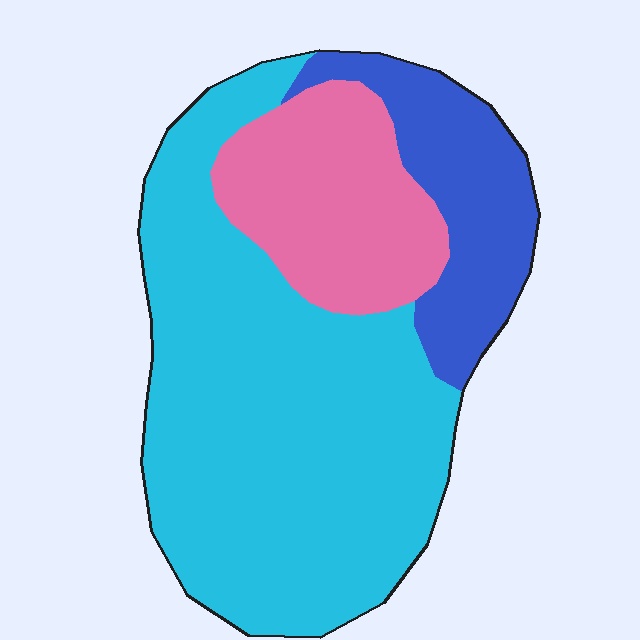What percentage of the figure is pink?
Pink covers about 20% of the figure.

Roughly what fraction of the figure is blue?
Blue takes up about one sixth (1/6) of the figure.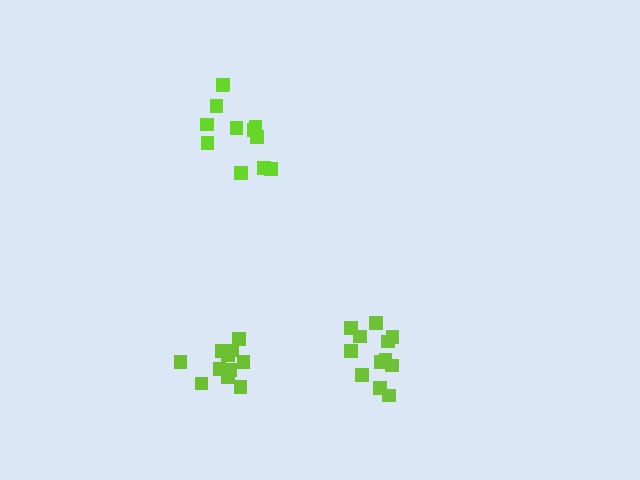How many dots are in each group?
Group 1: 12 dots, Group 2: 11 dots, Group 3: 12 dots (35 total).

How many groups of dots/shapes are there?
There are 3 groups.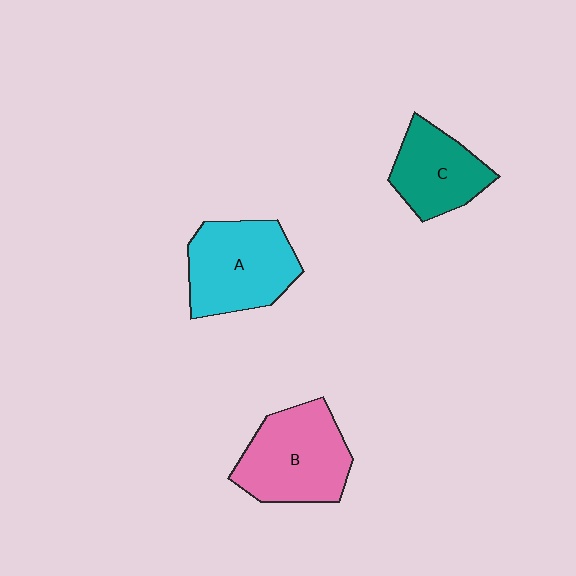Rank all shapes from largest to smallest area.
From largest to smallest: B (pink), A (cyan), C (teal).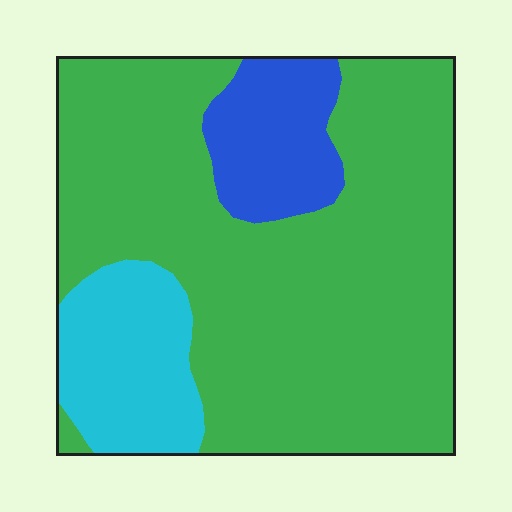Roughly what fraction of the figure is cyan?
Cyan covers roughly 15% of the figure.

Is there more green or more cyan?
Green.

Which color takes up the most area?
Green, at roughly 75%.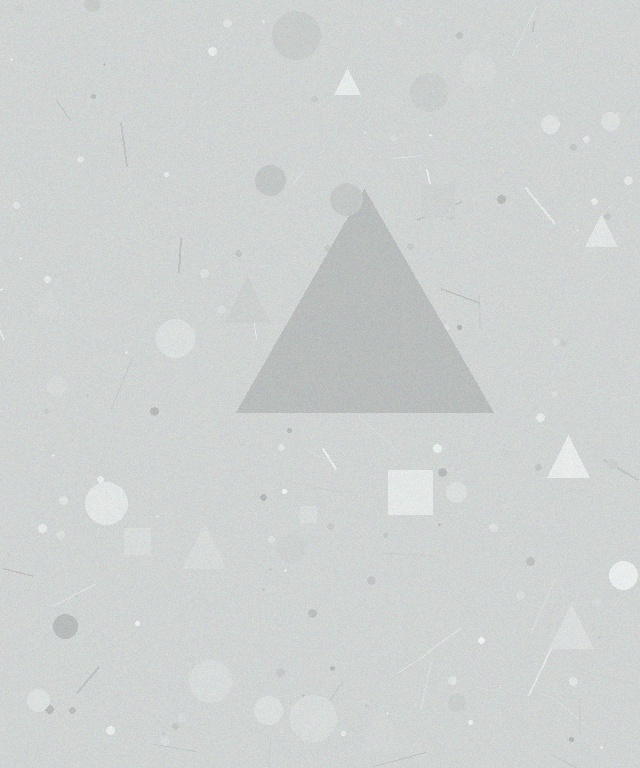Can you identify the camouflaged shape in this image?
The camouflaged shape is a triangle.